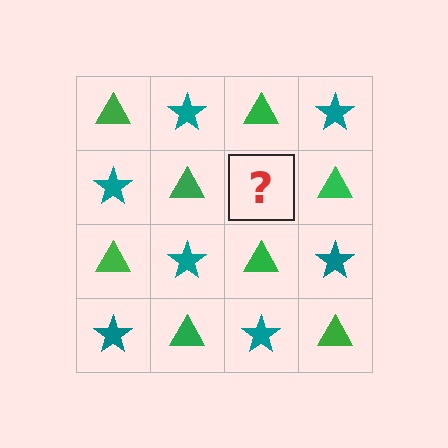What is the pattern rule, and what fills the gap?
The rule is that it alternates green triangle and teal star in a checkerboard pattern. The gap should be filled with a teal star.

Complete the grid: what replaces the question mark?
The question mark should be replaced with a teal star.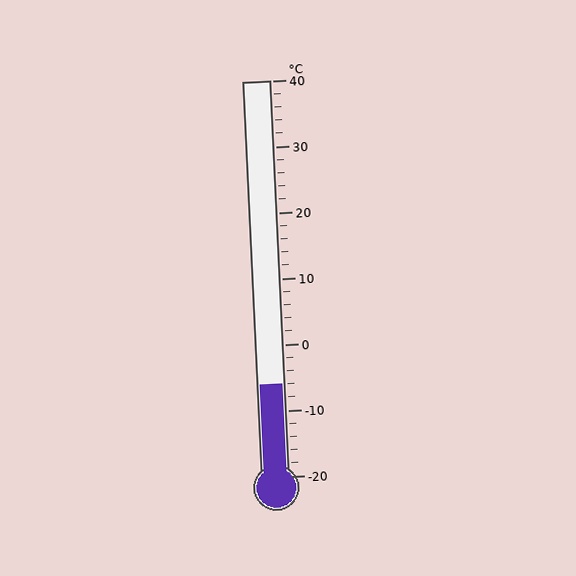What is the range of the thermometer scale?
The thermometer scale ranges from -20°C to 40°C.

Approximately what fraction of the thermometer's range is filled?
The thermometer is filled to approximately 25% of its range.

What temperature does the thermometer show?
The thermometer shows approximately -6°C.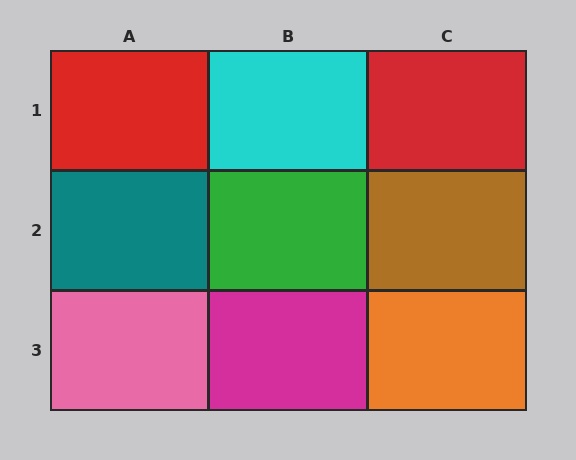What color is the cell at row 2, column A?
Teal.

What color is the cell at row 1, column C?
Red.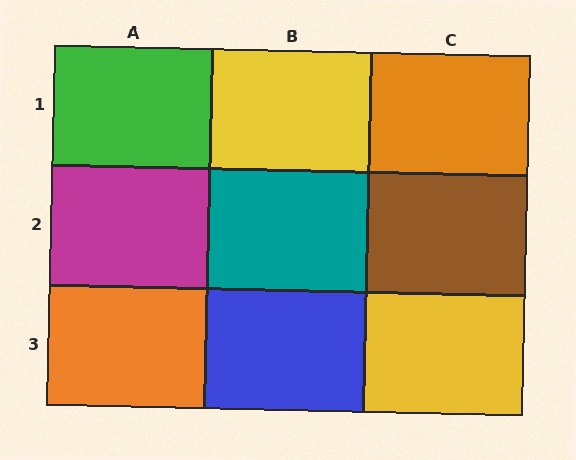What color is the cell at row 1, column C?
Orange.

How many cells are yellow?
2 cells are yellow.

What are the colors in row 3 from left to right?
Orange, blue, yellow.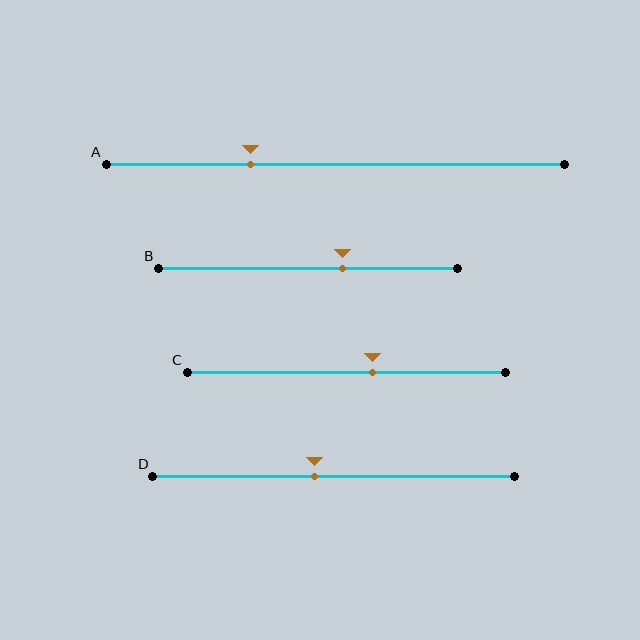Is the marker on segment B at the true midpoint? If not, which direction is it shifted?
No, the marker on segment B is shifted to the right by about 11% of the segment length.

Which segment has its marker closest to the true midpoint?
Segment D has its marker closest to the true midpoint.